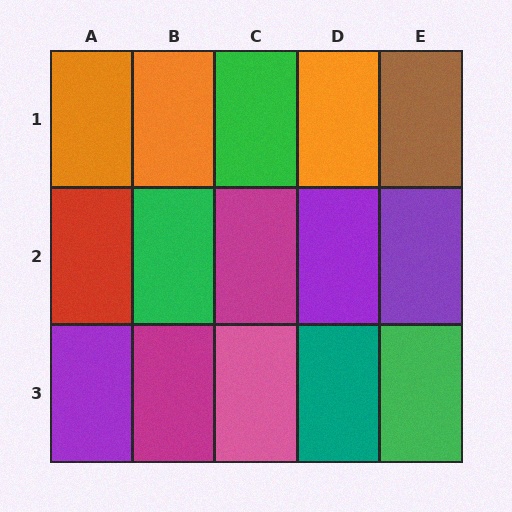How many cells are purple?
3 cells are purple.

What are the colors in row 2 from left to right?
Red, green, magenta, purple, purple.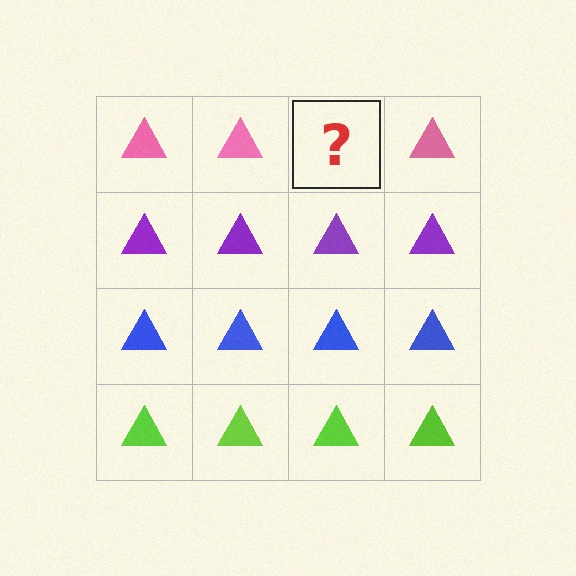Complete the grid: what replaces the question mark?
The question mark should be replaced with a pink triangle.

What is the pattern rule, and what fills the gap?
The rule is that each row has a consistent color. The gap should be filled with a pink triangle.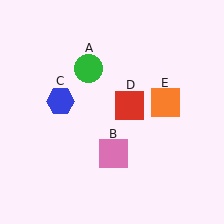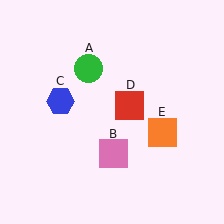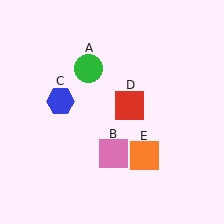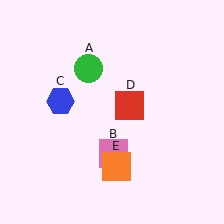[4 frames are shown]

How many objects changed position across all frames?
1 object changed position: orange square (object E).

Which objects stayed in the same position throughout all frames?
Green circle (object A) and pink square (object B) and blue hexagon (object C) and red square (object D) remained stationary.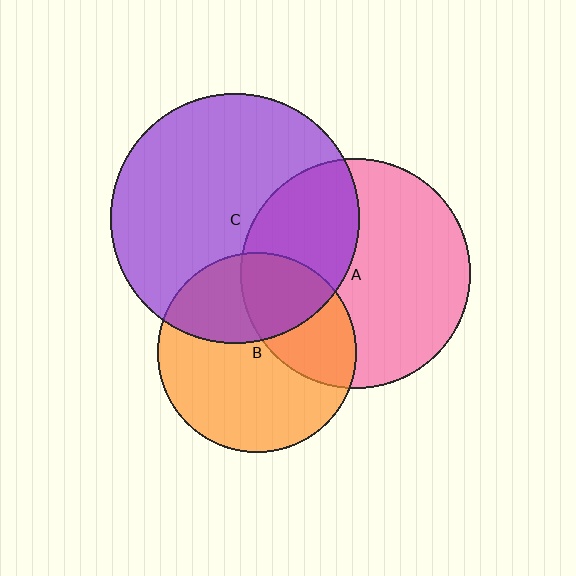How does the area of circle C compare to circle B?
Approximately 1.6 times.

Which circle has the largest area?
Circle C (purple).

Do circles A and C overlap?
Yes.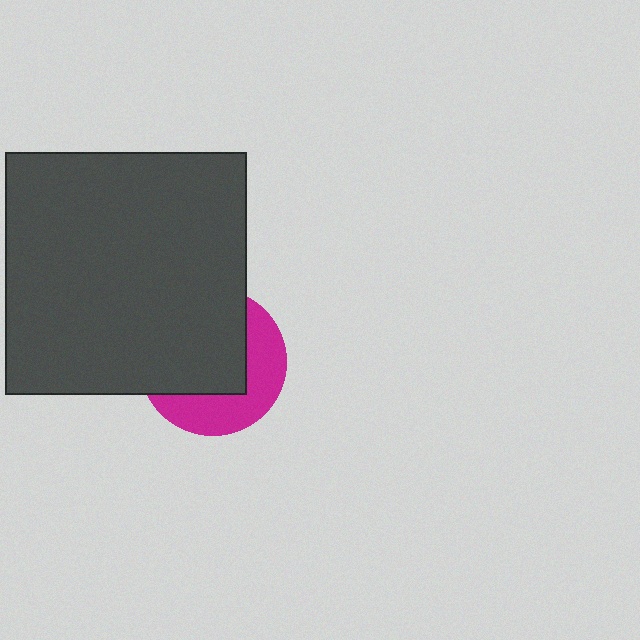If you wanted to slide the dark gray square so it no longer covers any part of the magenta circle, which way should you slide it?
Slide it toward the upper-left — that is the most direct way to separate the two shapes.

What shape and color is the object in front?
The object in front is a dark gray square.